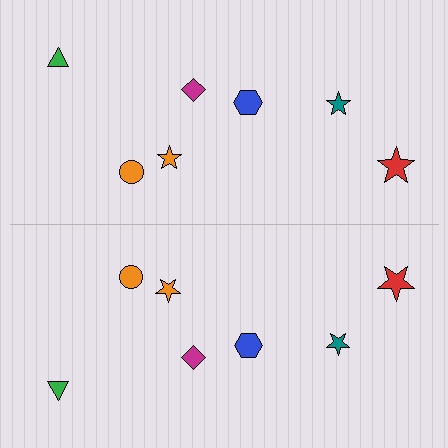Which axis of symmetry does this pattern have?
The pattern has a horizontal axis of symmetry running through the center of the image.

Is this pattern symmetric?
Yes, this pattern has bilateral (reflection) symmetry.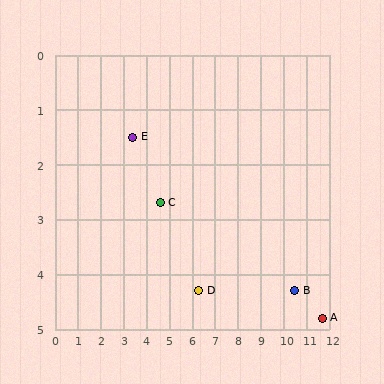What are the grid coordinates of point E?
Point E is at approximately (3.4, 1.5).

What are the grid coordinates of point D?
Point D is at approximately (6.3, 4.3).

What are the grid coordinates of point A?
Point A is at approximately (11.7, 4.8).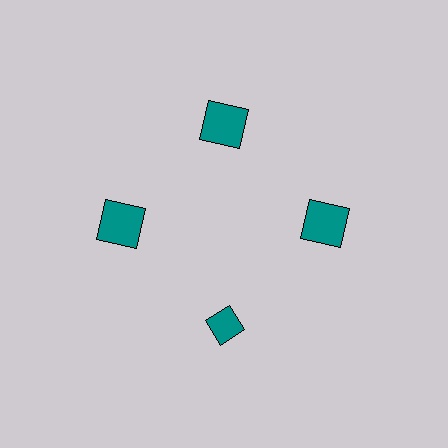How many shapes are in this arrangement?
There are 4 shapes arranged in a ring pattern.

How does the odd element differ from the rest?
It has a different shape: diamond instead of square.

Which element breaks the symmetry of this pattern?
The teal diamond at roughly the 6 o'clock position breaks the symmetry. All other shapes are teal squares.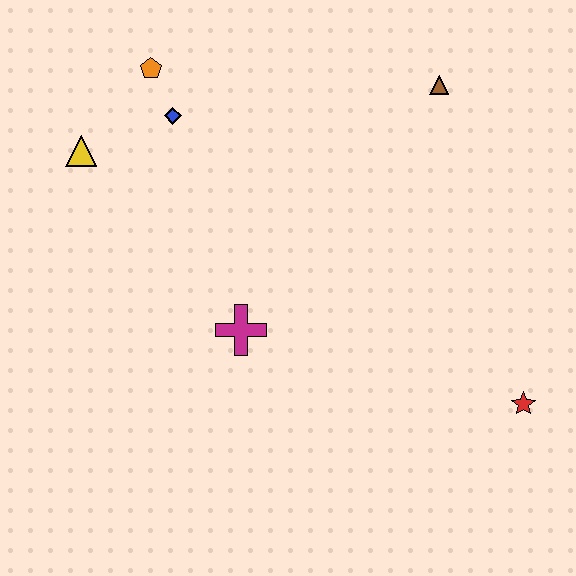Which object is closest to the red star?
The magenta cross is closest to the red star.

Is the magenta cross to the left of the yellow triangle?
No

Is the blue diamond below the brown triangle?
Yes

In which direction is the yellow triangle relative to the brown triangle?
The yellow triangle is to the left of the brown triangle.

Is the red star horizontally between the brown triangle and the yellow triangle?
No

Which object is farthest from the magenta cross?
The brown triangle is farthest from the magenta cross.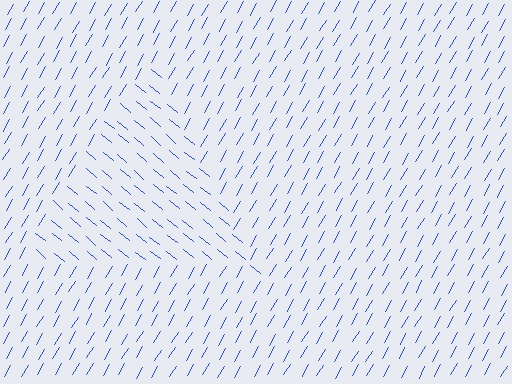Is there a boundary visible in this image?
Yes, there is a texture boundary formed by a change in line orientation.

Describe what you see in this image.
The image is filled with small blue line segments. A triangle region in the image has lines oriented differently from the surrounding lines, creating a visible texture boundary.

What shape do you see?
I see a triangle.